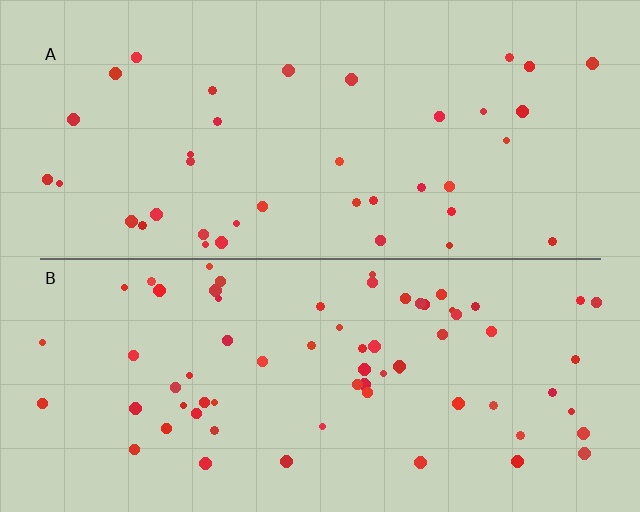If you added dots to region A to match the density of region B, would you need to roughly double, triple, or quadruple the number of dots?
Approximately double.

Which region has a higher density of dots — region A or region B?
B (the bottom).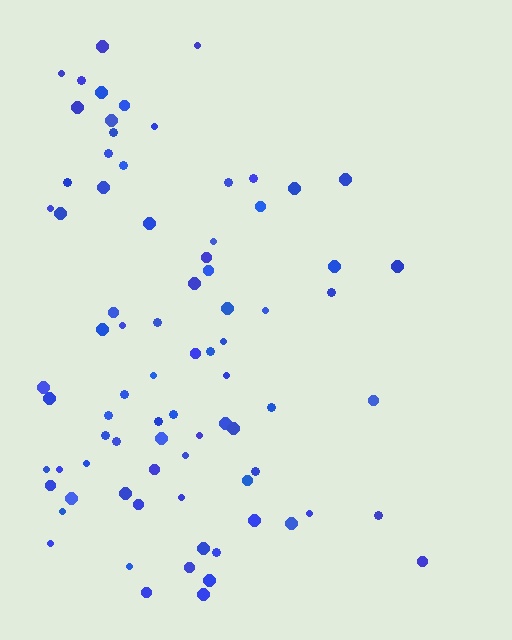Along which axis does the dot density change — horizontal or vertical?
Horizontal.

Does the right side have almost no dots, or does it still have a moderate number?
Still a moderate number, just noticeably fewer than the left.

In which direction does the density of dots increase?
From right to left, with the left side densest.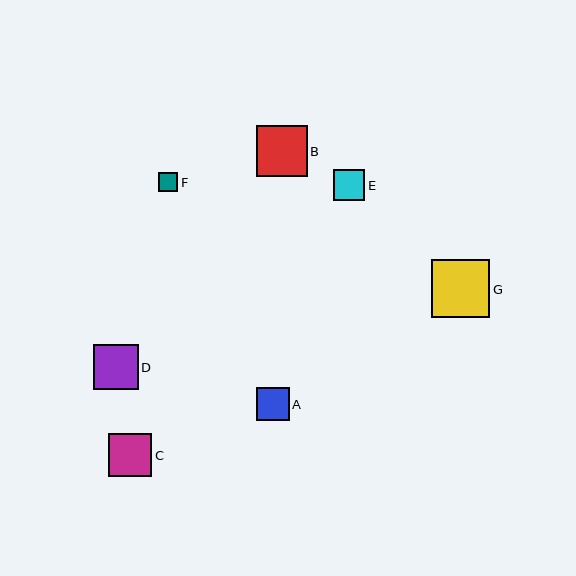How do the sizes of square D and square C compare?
Square D and square C are approximately the same size.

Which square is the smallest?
Square F is the smallest with a size of approximately 19 pixels.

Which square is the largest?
Square G is the largest with a size of approximately 58 pixels.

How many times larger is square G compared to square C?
Square G is approximately 1.3 times the size of square C.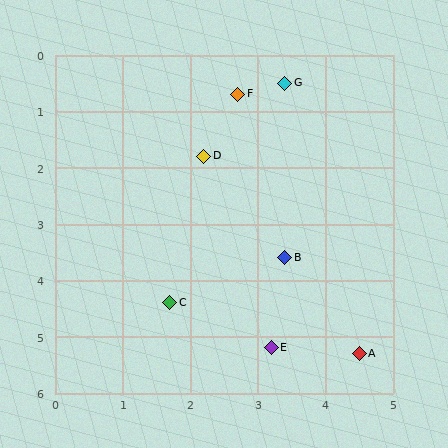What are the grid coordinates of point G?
Point G is at approximately (3.4, 0.5).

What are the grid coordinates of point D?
Point D is at approximately (2.2, 1.8).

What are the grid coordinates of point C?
Point C is at approximately (1.7, 4.4).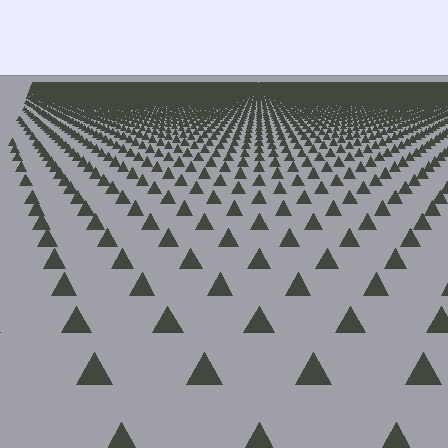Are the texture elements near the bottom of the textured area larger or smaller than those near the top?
Larger. Near the bottom, elements are closer to the viewer and appear at a bigger on-screen size.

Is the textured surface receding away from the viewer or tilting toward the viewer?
The surface is receding away from the viewer. Texture elements get smaller and denser toward the top.